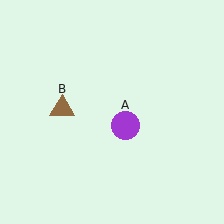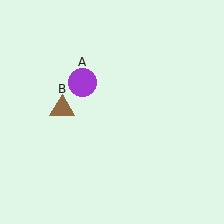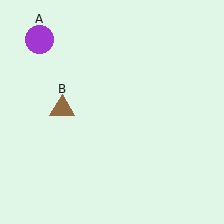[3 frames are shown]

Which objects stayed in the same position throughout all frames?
Brown triangle (object B) remained stationary.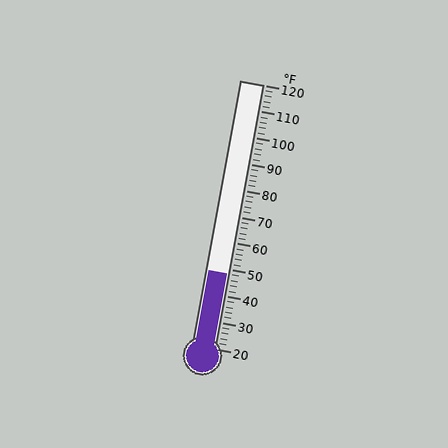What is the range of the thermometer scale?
The thermometer scale ranges from 20°F to 120°F.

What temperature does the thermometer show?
The thermometer shows approximately 48°F.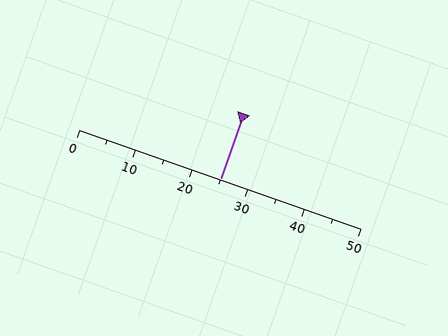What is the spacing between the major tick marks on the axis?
The major ticks are spaced 10 apart.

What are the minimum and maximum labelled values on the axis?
The axis runs from 0 to 50.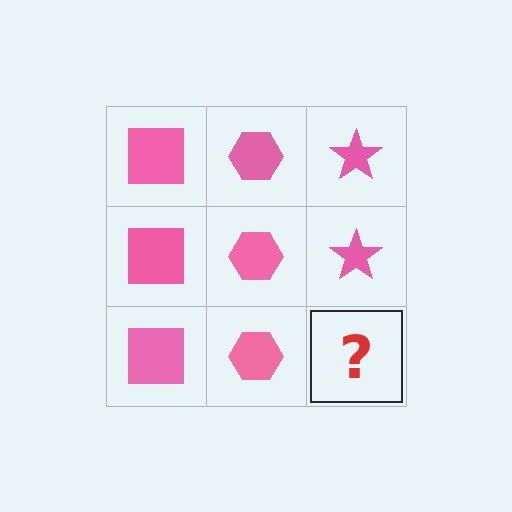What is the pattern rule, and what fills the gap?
The rule is that each column has a consistent shape. The gap should be filled with a pink star.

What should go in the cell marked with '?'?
The missing cell should contain a pink star.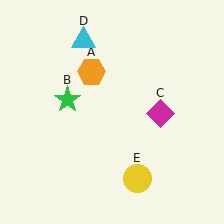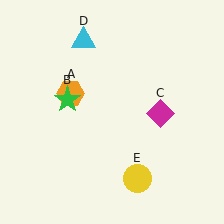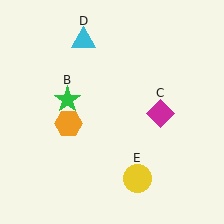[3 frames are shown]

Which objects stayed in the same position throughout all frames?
Green star (object B) and magenta diamond (object C) and cyan triangle (object D) and yellow circle (object E) remained stationary.